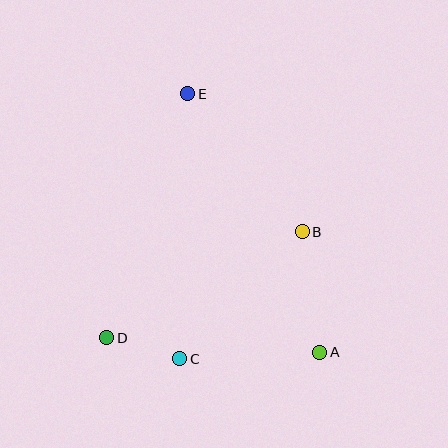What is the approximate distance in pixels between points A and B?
The distance between A and B is approximately 122 pixels.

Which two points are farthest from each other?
Points A and E are farthest from each other.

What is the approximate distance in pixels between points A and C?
The distance between A and C is approximately 140 pixels.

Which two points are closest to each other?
Points C and D are closest to each other.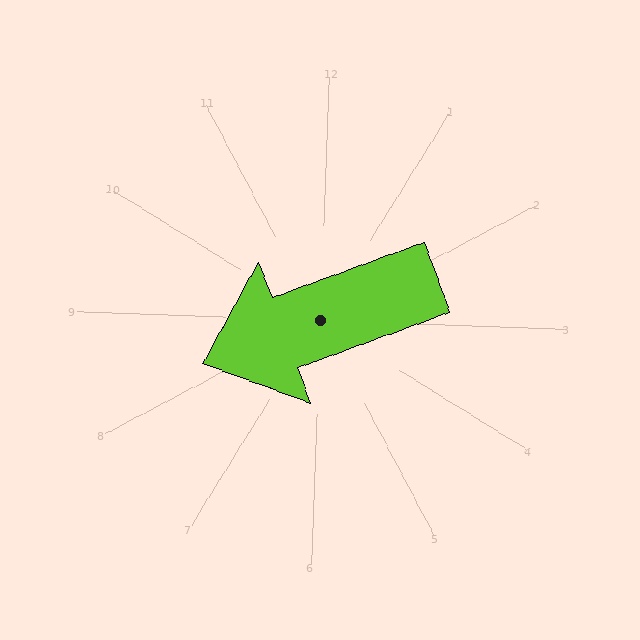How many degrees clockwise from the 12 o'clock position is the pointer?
Approximately 248 degrees.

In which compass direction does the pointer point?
West.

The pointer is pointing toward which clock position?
Roughly 8 o'clock.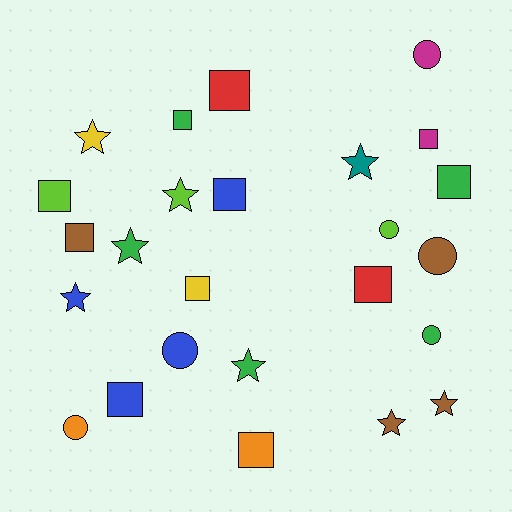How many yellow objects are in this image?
There are 2 yellow objects.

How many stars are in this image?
There are 8 stars.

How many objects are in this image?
There are 25 objects.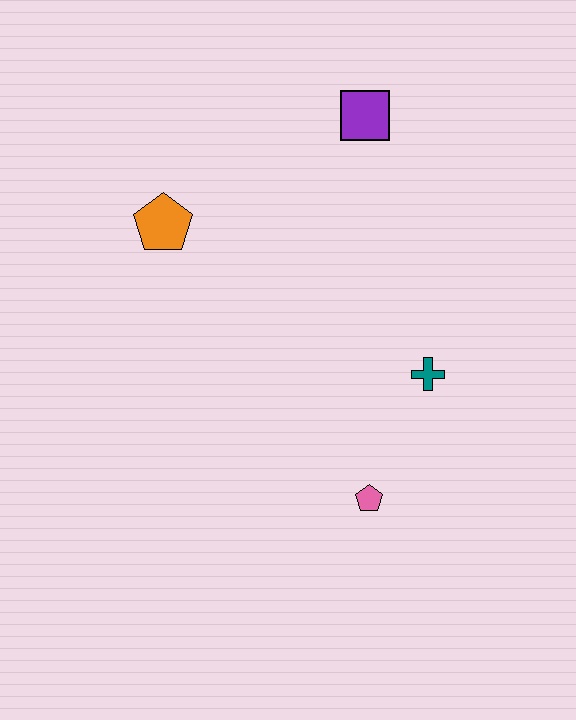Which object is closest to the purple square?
The orange pentagon is closest to the purple square.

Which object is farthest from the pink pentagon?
The purple square is farthest from the pink pentagon.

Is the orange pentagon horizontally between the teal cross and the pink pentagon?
No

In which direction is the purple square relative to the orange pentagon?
The purple square is to the right of the orange pentagon.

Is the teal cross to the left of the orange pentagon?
No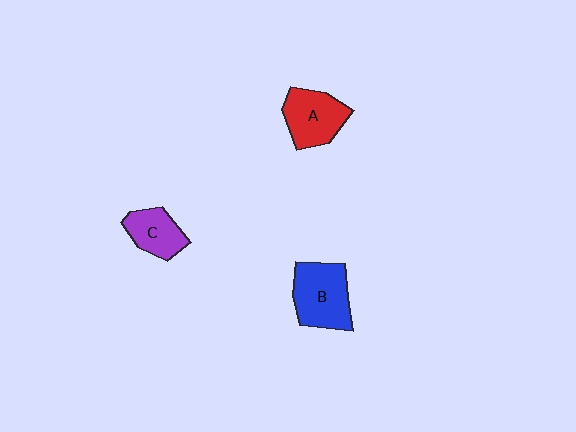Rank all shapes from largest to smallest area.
From largest to smallest: B (blue), A (red), C (purple).